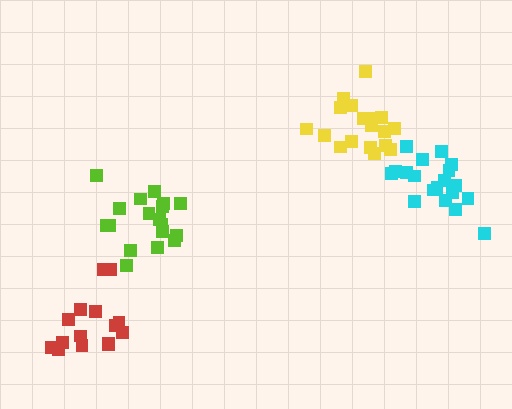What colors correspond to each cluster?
The clusters are colored: yellow, red, cyan, lime.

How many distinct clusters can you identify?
There are 4 distinct clusters.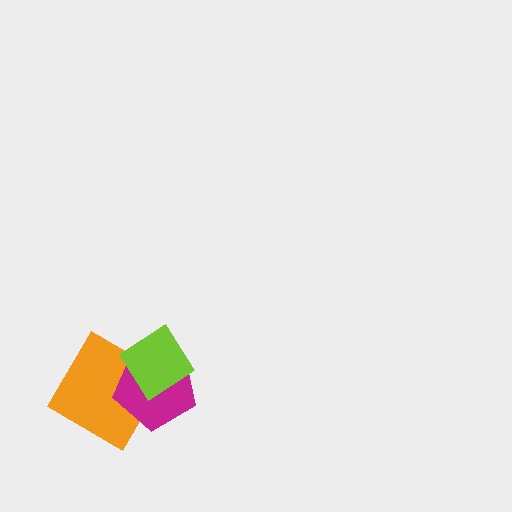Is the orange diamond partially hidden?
Yes, it is partially covered by another shape.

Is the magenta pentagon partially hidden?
Yes, it is partially covered by another shape.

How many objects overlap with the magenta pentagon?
2 objects overlap with the magenta pentagon.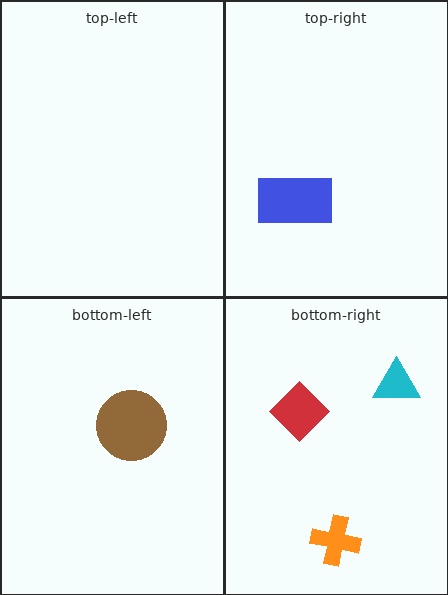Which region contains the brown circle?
The bottom-left region.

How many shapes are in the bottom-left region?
1.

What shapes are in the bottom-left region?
The brown circle.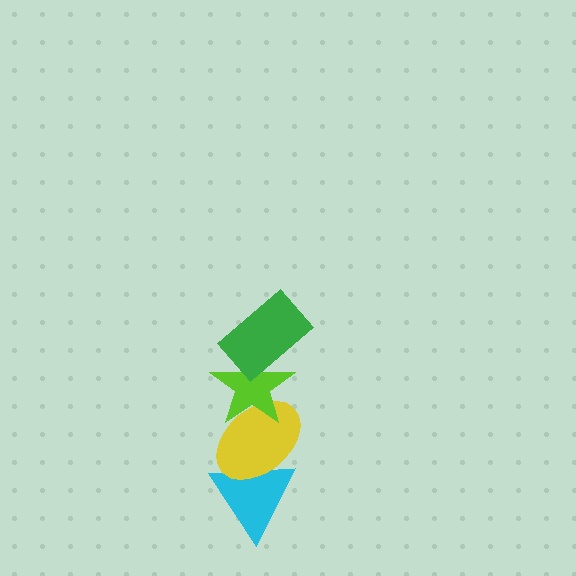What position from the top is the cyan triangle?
The cyan triangle is 4th from the top.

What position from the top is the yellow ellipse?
The yellow ellipse is 3rd from the top.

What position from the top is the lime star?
The lime star is 2nd from the top.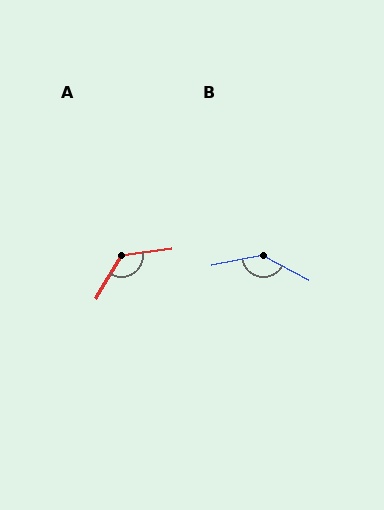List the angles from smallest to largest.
A (128°), B (140°).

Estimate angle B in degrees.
Approximately 140 degrees.